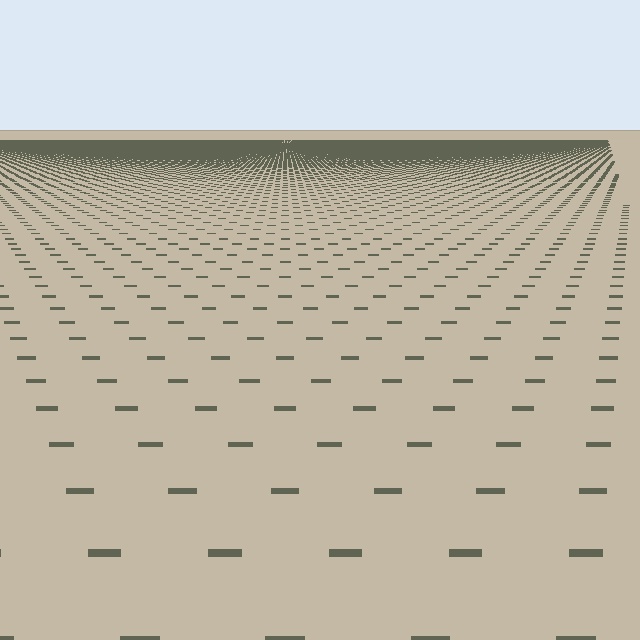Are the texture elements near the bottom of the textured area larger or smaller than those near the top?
Larger. Near the bottom, elements are closer to the viewer and appear at a bigger on-screen size.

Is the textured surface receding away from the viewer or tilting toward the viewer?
The surface is receding away from the viewer. Texture elements get smaller and denser toward the top.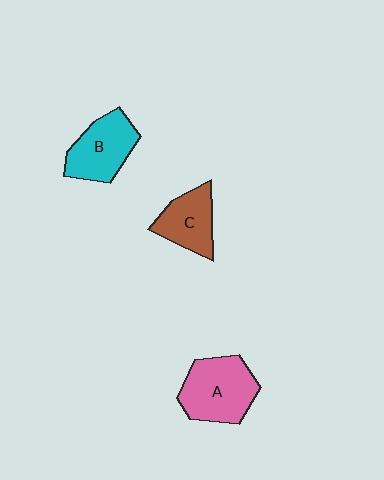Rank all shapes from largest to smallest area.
From largest to smallest: A (pink), B (cyan), C (brown).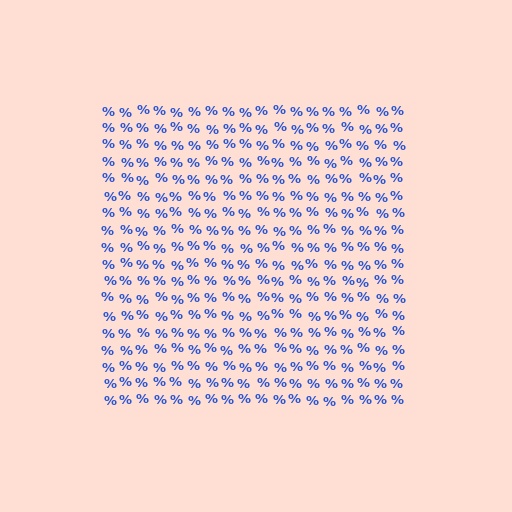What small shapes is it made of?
It is made of small percent signs.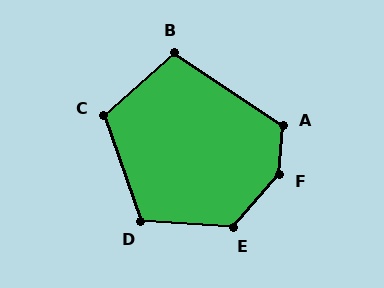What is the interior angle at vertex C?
Approximately 112 degrees (obtuse).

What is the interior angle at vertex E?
Approximately 128 degrees (obtuse).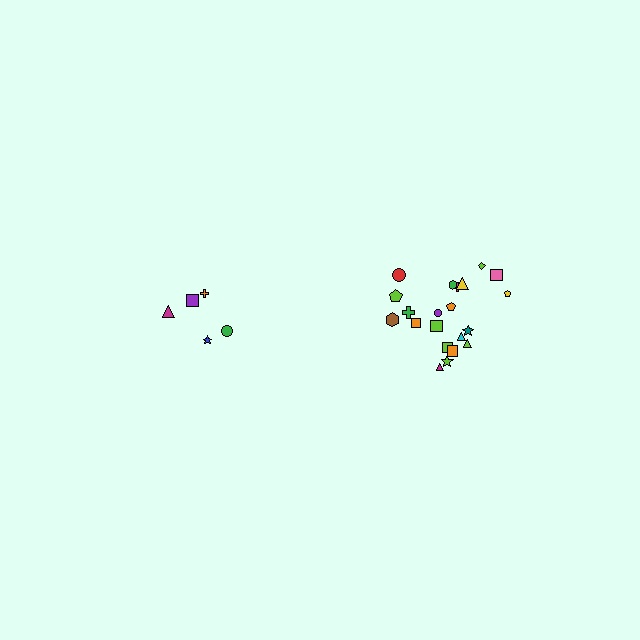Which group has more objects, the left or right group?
The right group.